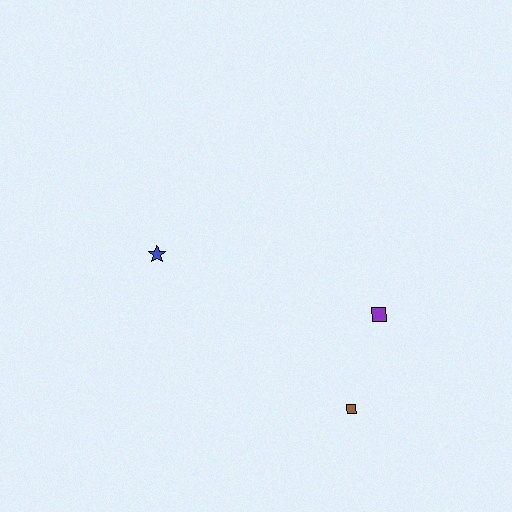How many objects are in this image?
There are 3 objects.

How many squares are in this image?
There are 2 squares.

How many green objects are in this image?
There are no green objects.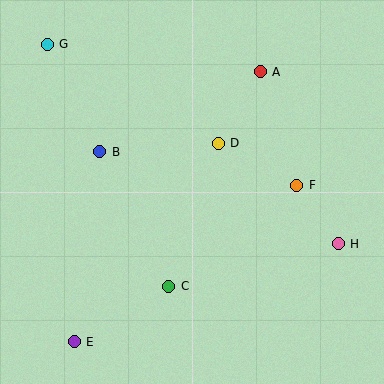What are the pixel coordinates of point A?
Point A is at (260, 72).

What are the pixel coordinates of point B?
Point B is at (100, 152).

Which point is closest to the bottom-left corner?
Point E is closest to the bottom-left corner.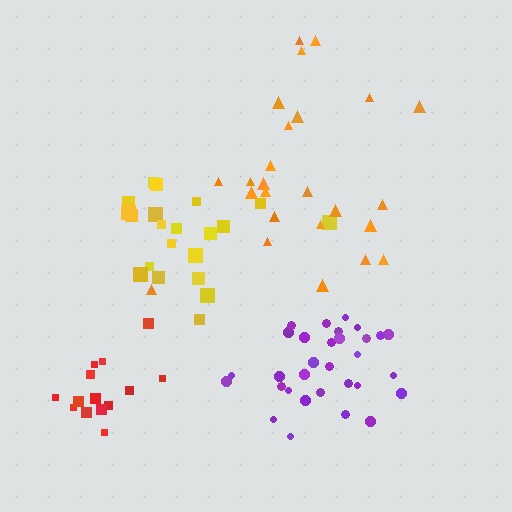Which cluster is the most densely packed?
Red.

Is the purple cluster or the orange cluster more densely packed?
Purple.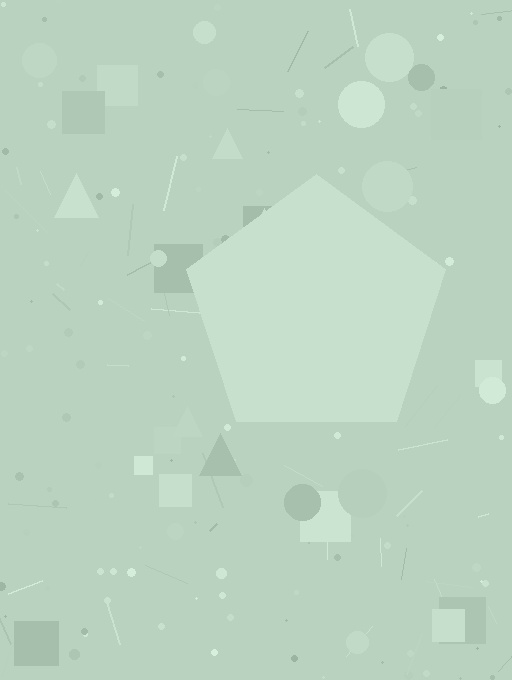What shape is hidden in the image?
A pentagon is hidden in the image.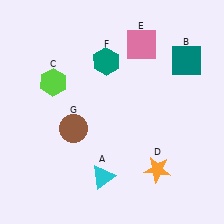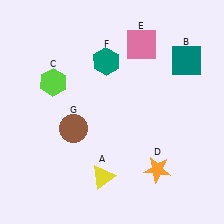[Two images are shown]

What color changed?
The triangle (A) changed from cyan in Image 1 to yellow in Image 2.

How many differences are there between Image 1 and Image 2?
There is 1 difference between the two images.